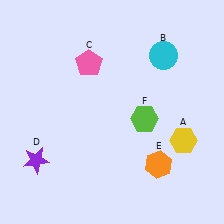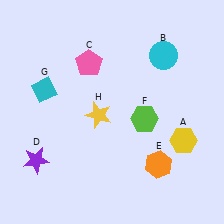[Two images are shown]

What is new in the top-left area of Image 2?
A cyan diamond (G) was added in the top-left area of Image 2.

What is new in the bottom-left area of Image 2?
A yellow star (H) was added in the bottom-left area of Image 2.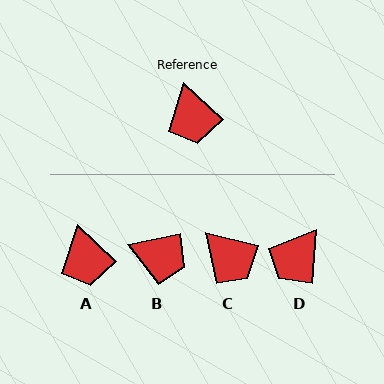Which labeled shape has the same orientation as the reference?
A.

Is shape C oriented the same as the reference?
No, it is off by about 30 degrees.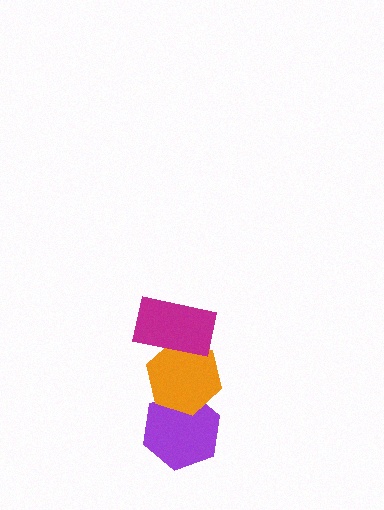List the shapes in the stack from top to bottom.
From top to bottom: the magenta rectangle, the orange hexagon, the purple hexagon.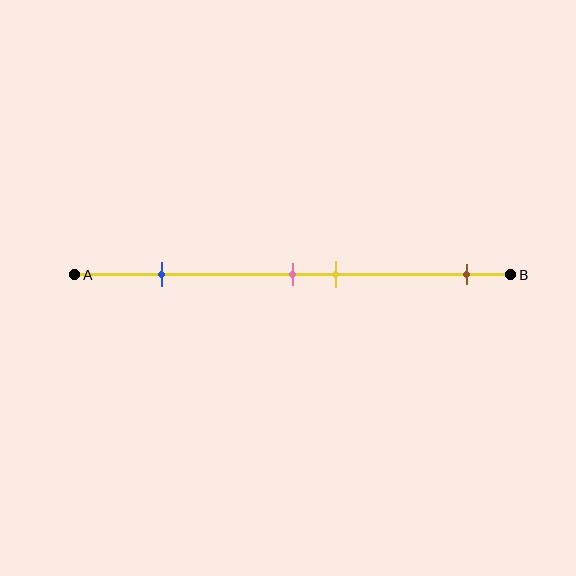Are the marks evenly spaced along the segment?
No, the marks are not evenly spaced.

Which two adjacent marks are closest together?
The pink and yellow marks are the closest adjacent pair.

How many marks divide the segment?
There are 4 marks dividing the segment.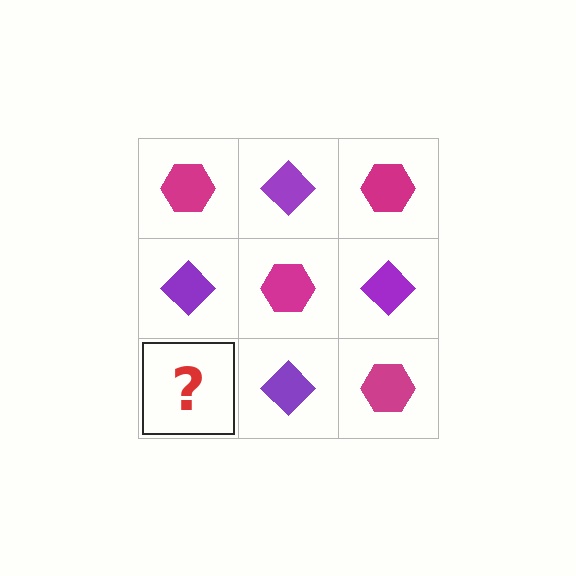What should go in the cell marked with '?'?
The missing cell should contain a magenta hexagon.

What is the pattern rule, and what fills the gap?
The rule is that it alternates magenta hexagon and purple diamond in a checkerboard pattern. The gap should be filled with a magenta hexagon.